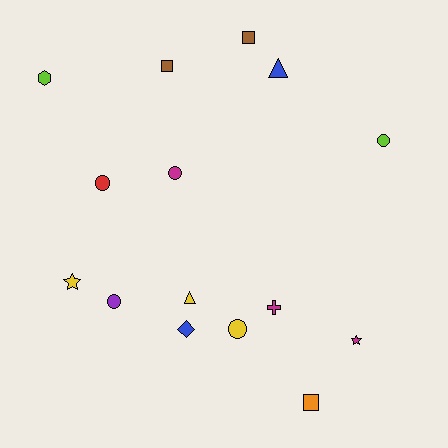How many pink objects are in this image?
There are no pink objects.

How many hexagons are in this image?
There is 1 hexagon.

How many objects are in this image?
There are 15 objects.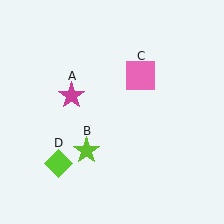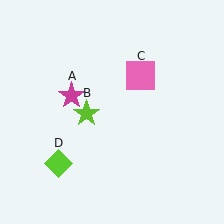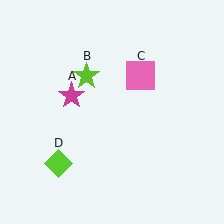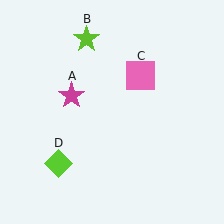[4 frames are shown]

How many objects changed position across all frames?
1 object changed position: lime star (object B).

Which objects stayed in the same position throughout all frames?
Magenta star (object A) and pink square (object C) and lime diamond (object D) remained stationary.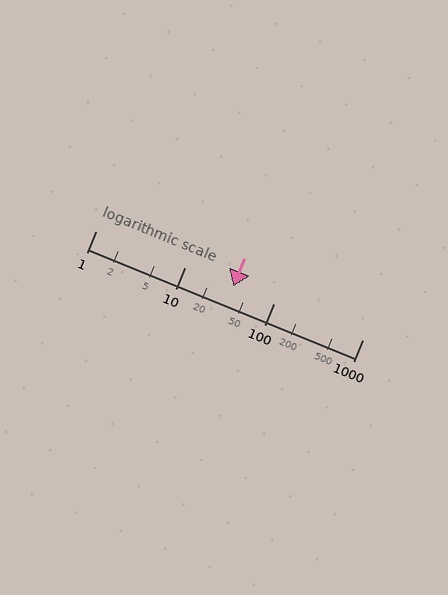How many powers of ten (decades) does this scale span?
The scale spans 3 decades, from 1 to 1000.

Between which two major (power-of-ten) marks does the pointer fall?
The pointer is between 10 and 100.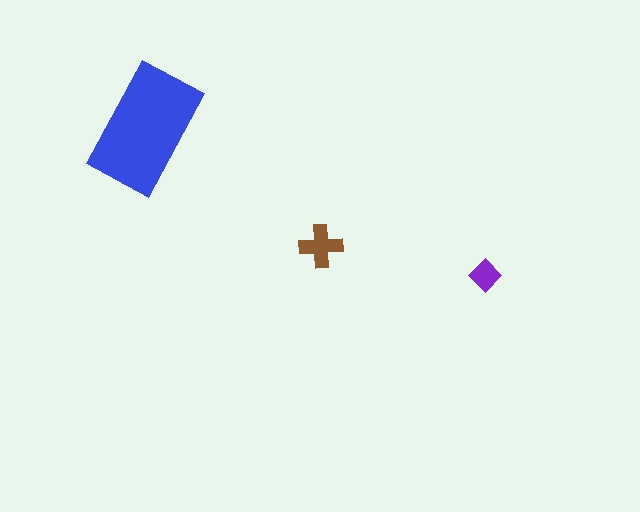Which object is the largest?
The blue rectangle.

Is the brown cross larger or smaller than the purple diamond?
Larger.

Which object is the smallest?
The purple diamond.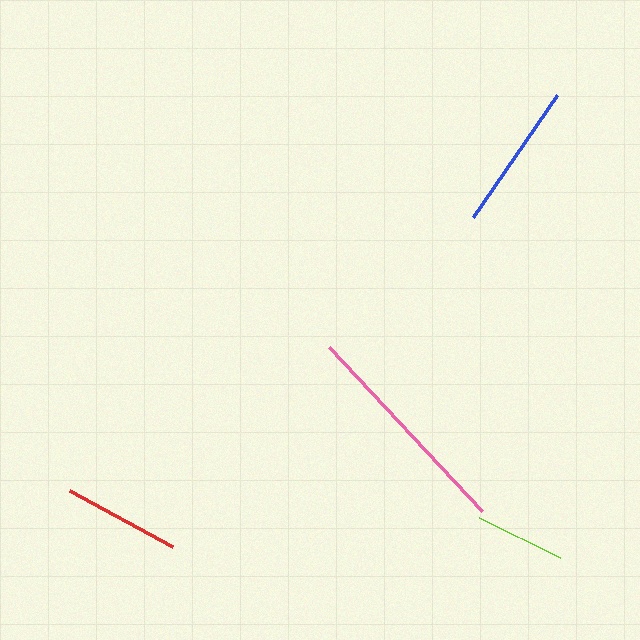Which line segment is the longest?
The pink line is the longest at approximately 223 pixels.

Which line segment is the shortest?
The lime line is the shortest at approximately 90 pixels.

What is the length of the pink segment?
The pink segment is approximately 223 pixels long.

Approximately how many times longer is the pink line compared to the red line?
The pink line is approximately 1.9 times the length of the red line.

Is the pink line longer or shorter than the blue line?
The pink line is longer than the blue line.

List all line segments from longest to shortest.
From longest to shortest: pink, blue, red, lime.